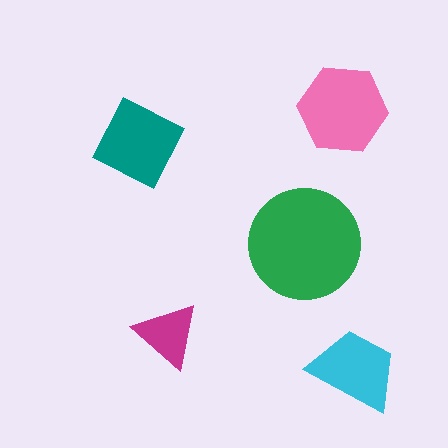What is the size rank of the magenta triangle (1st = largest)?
5th.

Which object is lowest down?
The cyan trapezoid is bottommost.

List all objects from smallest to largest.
The magenta triangle, the cyan trapezoid, the teal square, the pink hexagon, the green circle.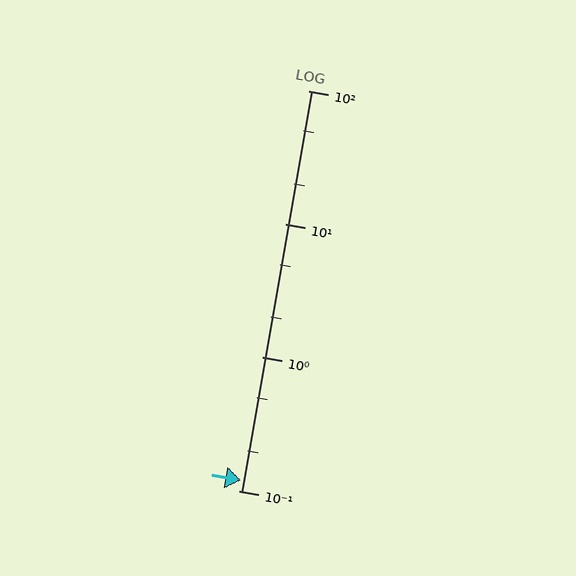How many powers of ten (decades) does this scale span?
The scale spans 3 decades, from 0.1 to 100.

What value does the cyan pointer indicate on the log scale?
The pointer indicates approximately 0.12.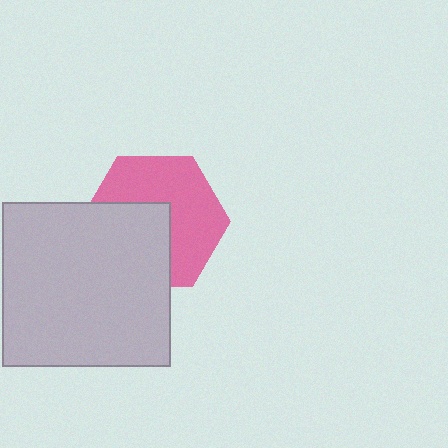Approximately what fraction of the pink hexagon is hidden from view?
Roughly 44% of the pink hexagon is hidden behind the light gray rectangle.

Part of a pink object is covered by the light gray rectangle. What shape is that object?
It is a hexagon.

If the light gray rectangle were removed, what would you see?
You would see the complete pink hexagon.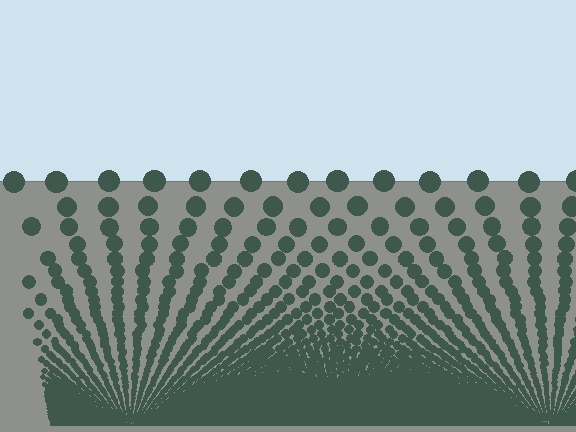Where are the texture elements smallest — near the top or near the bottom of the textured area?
Near the bottom.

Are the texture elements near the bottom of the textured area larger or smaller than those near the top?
Smaller. The gradient is inverted — elements near the bottom are smaller and denser.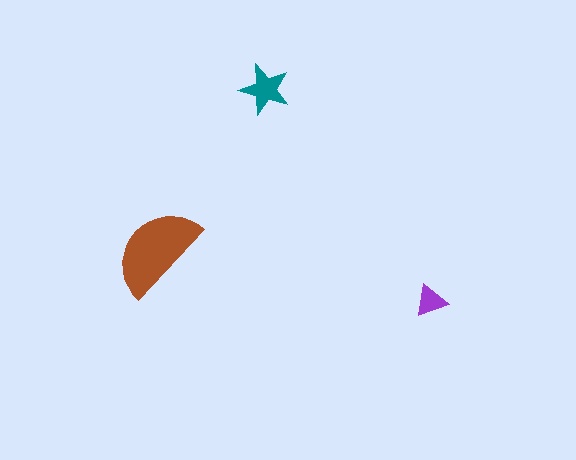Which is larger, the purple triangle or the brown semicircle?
The brown semicircle.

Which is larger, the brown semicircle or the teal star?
The brown semicircle.